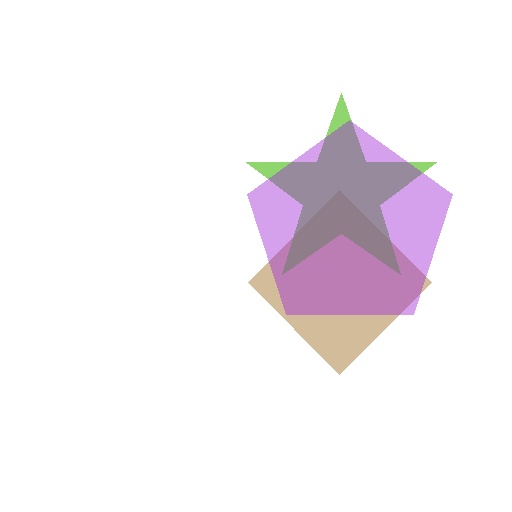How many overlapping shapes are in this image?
There are 3 overlapping shapes in the image.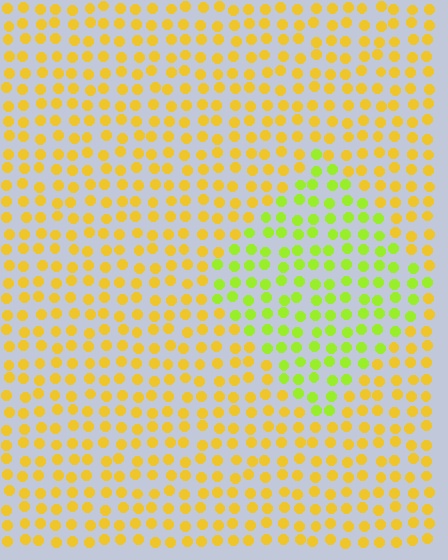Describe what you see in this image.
The image is filled with small yellow elements in a uniform arrangement. A diamond-shaped region is visible where the elements are tinted to a slightly different hue, forming a subtle color boundary.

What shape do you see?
I see a diamond.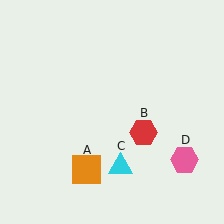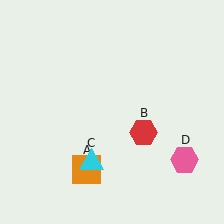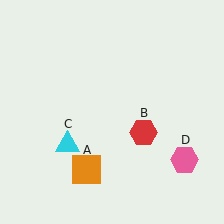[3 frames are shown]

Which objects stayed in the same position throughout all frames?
Orange square (object A) and red hexagon (object B) and pink hexagon (object D) remained stationary.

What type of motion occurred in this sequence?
The cyan triangle (object C) rotated clockwise around the center of the scene.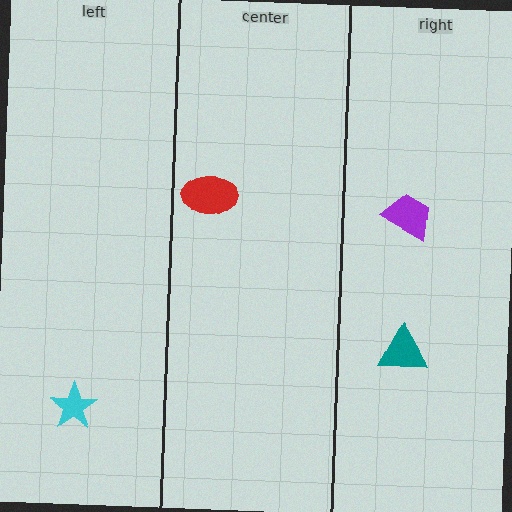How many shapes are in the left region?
1.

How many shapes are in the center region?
1.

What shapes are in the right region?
The teal triangle, the purple trapezoid.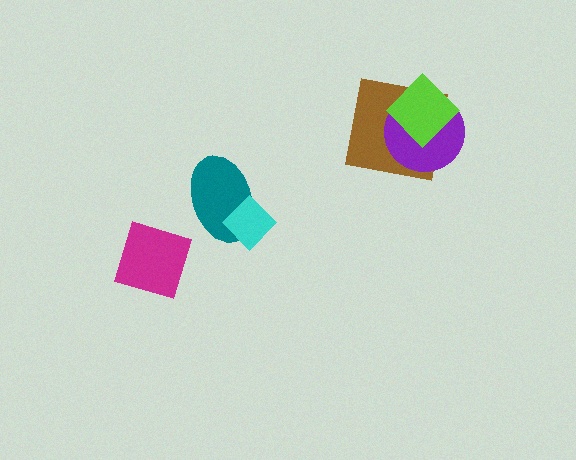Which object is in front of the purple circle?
The lime diamond is in front of the purple circle.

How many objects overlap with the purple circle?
2 objects overlap with the purple circle.